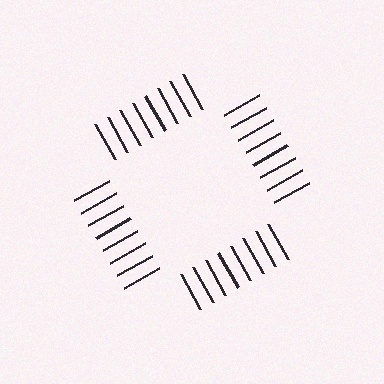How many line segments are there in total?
32 — 8 along each of the 4 edges.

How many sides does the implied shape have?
4 sides — the line-ends trace a square.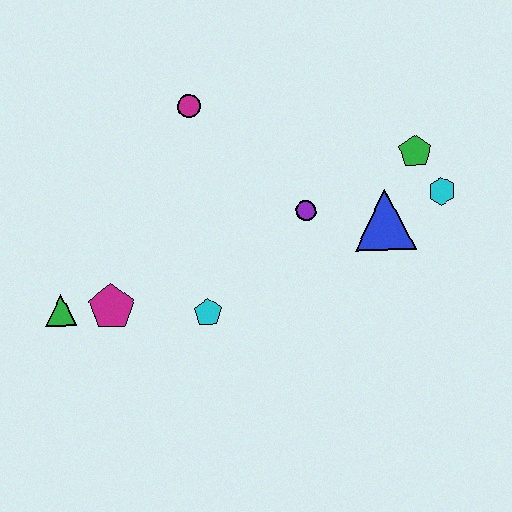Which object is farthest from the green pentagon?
The green triangle is farthest from the green pentagon.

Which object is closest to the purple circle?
The blue triangle is closest to the purple circle.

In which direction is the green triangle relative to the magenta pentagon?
The green triangle is to the left of the magenta pentagon.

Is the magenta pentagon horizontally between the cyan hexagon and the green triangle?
Yes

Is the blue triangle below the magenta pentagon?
No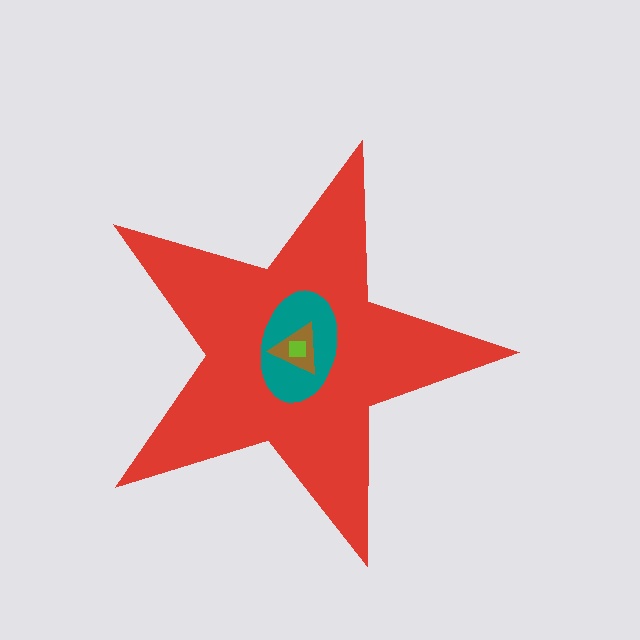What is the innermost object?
The lime square.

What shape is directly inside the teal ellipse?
The brown triangle.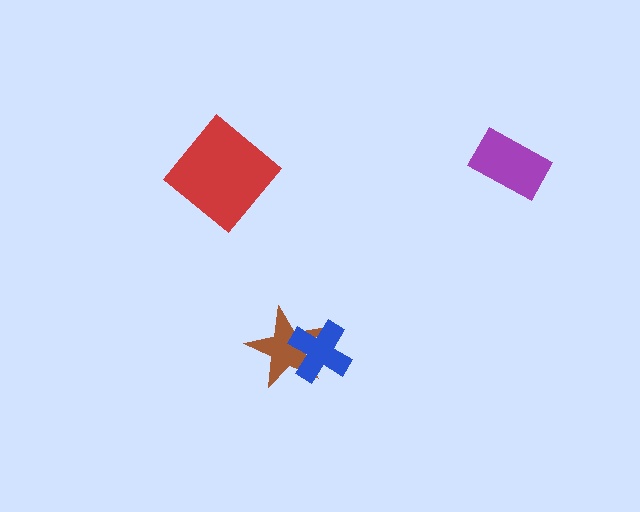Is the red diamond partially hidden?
No, no other shape covers it.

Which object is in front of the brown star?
The blue cross is in front of the brown star.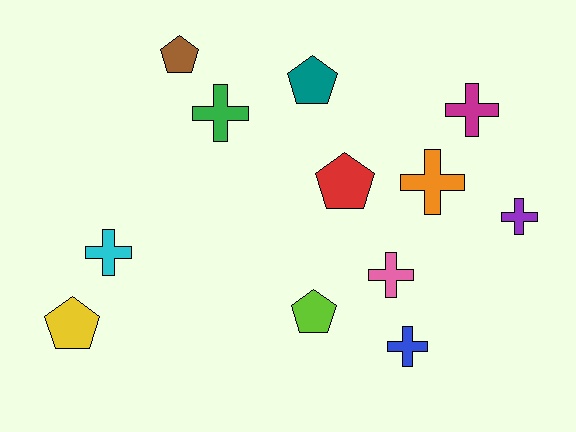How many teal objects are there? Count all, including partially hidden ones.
There is 1 teal object.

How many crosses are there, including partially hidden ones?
There are 7 crosses.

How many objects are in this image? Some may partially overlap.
There are 12 objects.